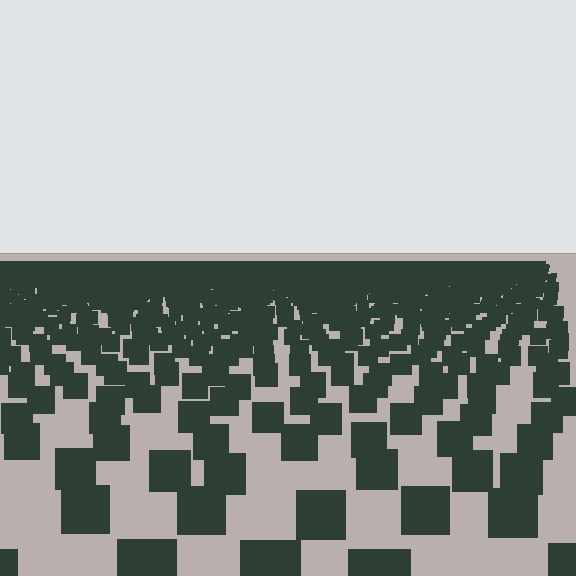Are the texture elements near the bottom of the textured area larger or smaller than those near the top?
Larger. Near the bottom, elements are closer to the viewer and appear at a bigger on-screen size.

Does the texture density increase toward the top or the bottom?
Density increases toward the top.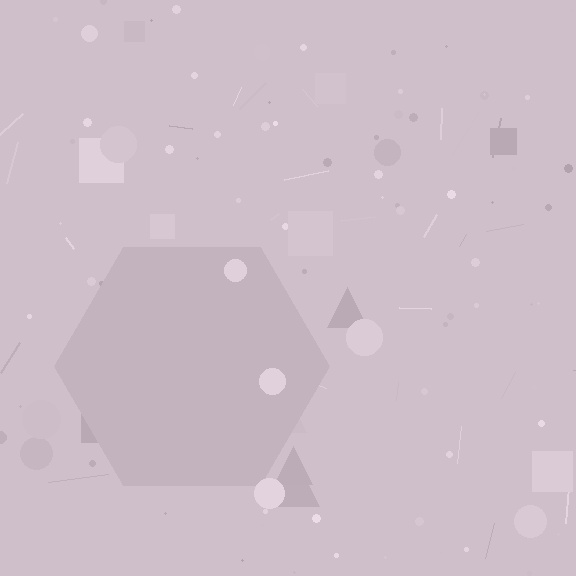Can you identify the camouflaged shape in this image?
The camouflaged shape is a hexagon.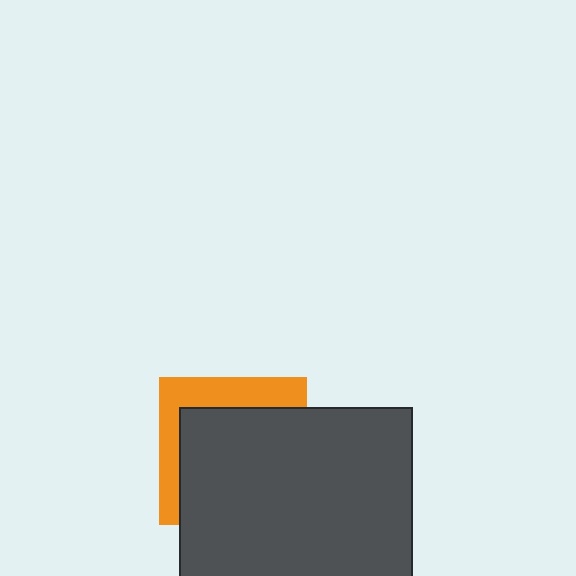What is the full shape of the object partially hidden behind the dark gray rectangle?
The partially hidden object is an orange square.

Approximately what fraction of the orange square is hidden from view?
Roughly 69% of the orange square is hidden behind the dark gray rectangle.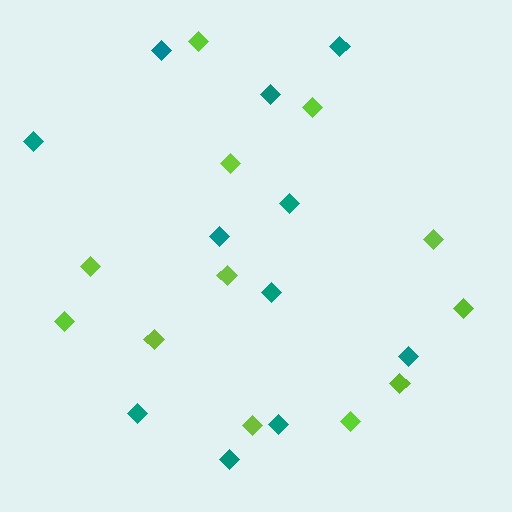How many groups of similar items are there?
There are 2 groups: one group of teal diamonds (11) and one group of lime diamonds (12).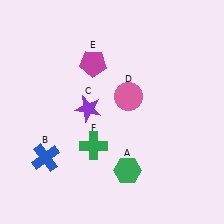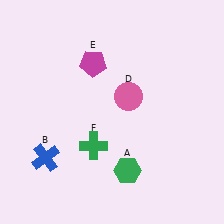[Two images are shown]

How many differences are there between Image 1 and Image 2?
There is 1 difference between the two images.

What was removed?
The purple star (C) was removed in Image 2.